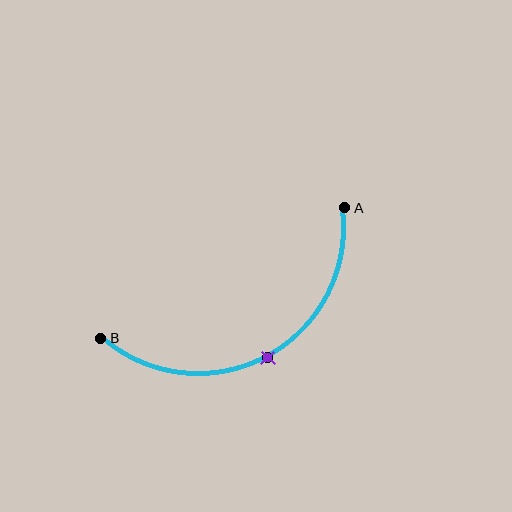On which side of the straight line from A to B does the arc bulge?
The arc bulges below the straight line connecting A and B.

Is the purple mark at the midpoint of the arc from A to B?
Yes. The purple mark lies on the arc at equal arc-length from both A and B — it is the arc midpoint.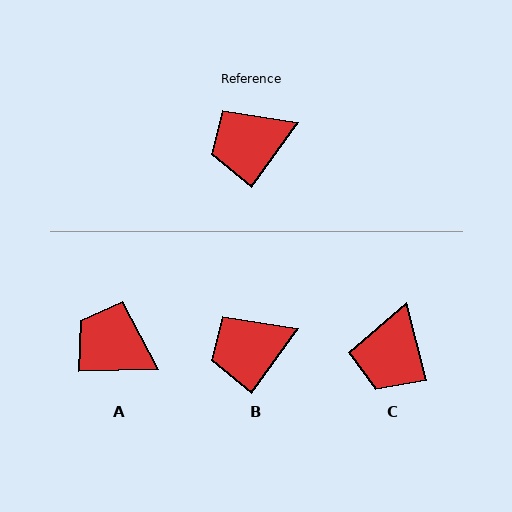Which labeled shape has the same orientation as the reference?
B.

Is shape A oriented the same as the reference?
No, it is off by about 53 degrees.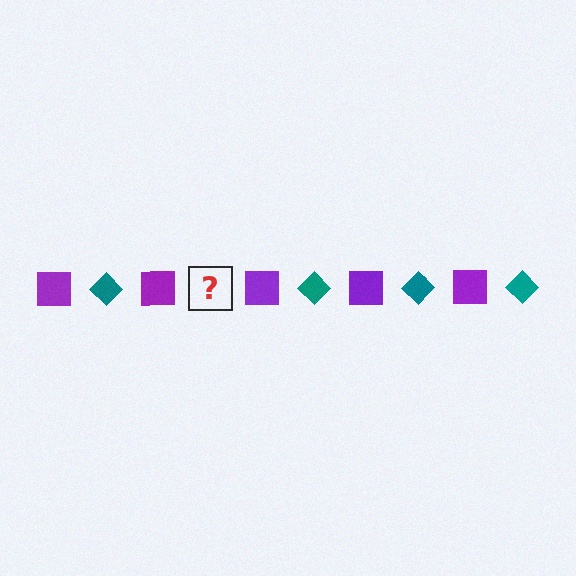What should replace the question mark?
The question mark should be replaced with a teal diamond.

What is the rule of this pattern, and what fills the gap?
The rule is that the pattern alternates between purple square and teal diamond. The gap should be filled with a teal diamond.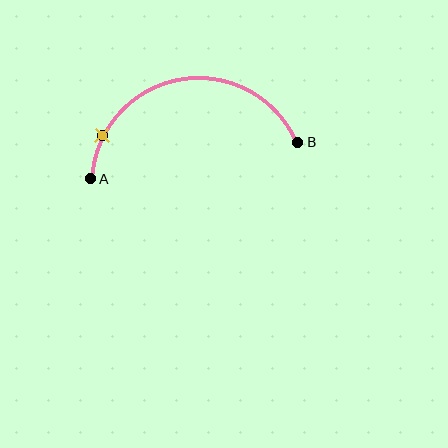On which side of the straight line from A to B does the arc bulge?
The arc bulges above the straight line connecting A and B.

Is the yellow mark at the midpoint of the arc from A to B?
No. The yellow mark lies on the arc but is closer to endpoint A. The arc midpoint would be at the point on the curve equidistant along the arc from both A and B.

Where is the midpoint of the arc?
The arc midpoint is the point on the curve farthest from the straight line joining A and B. It sits above that line.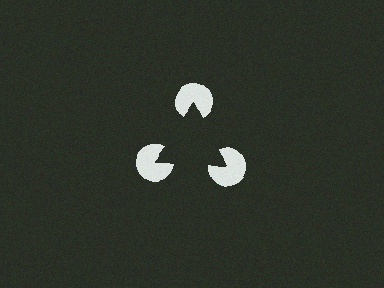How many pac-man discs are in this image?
There are 3 — one at each vertex of the illusory triangle.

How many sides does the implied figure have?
3 sides.